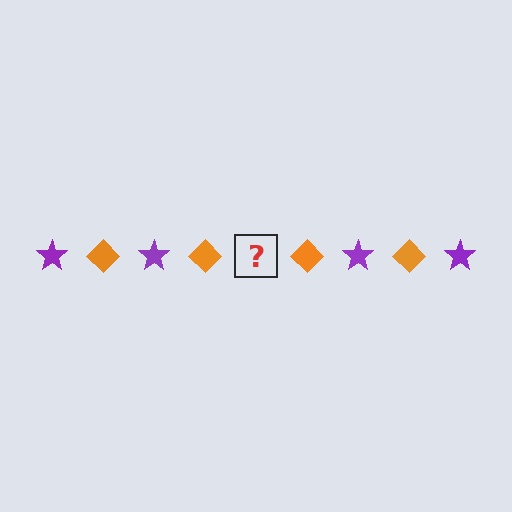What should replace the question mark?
The question mark should be replaced with a purple star.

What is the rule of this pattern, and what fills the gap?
The rule is that the pattern alternates between purple star and orange diamond. The gap should be filled with a purple star.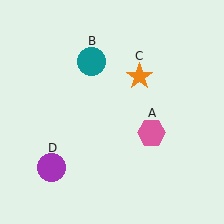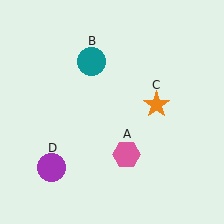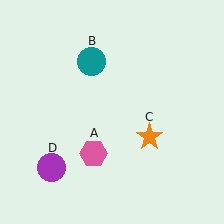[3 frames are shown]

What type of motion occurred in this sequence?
The pink hexagon (object A), orange star (object C) rotated clockwise around the center of the scene.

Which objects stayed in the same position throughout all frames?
Teal circle (object B) and purple circle (object D) remained stationary.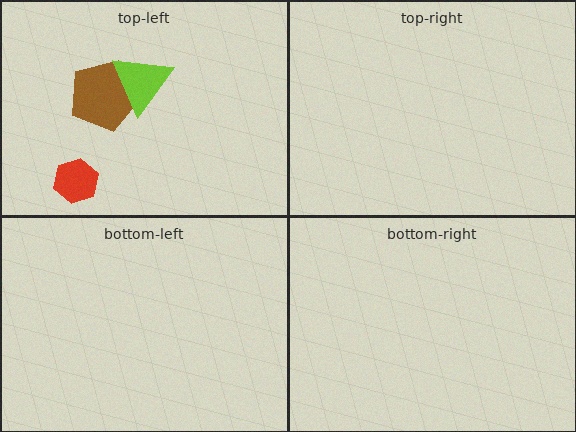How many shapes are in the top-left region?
3.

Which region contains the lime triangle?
The top-left region.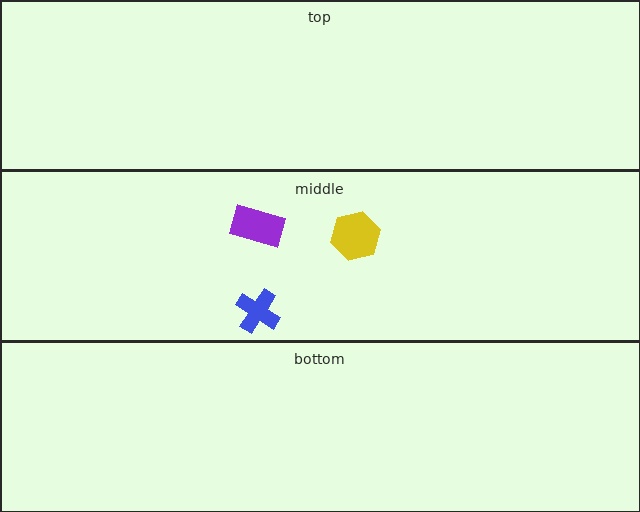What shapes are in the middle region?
The yellow hexagon, the blue cross, the purple rectangle.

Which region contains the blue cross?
The middle region.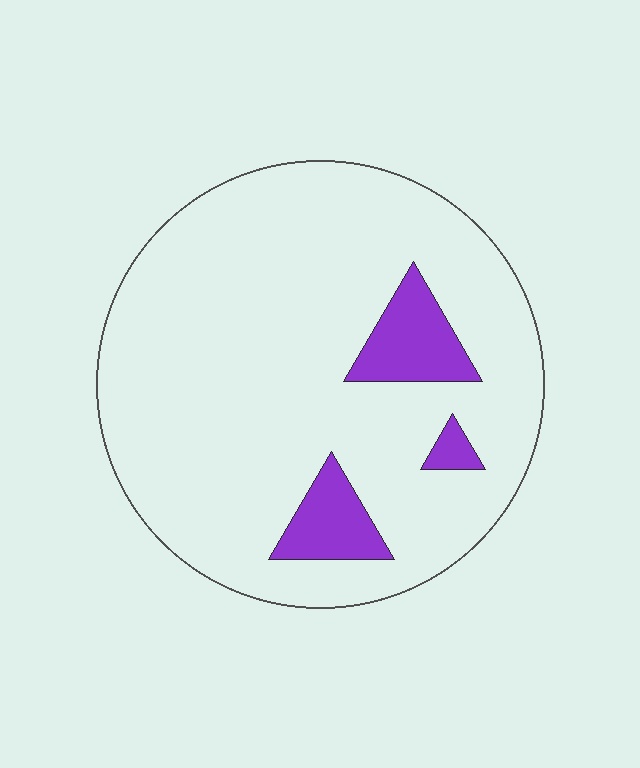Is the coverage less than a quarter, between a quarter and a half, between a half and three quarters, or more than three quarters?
Less than a quarter.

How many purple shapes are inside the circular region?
3.